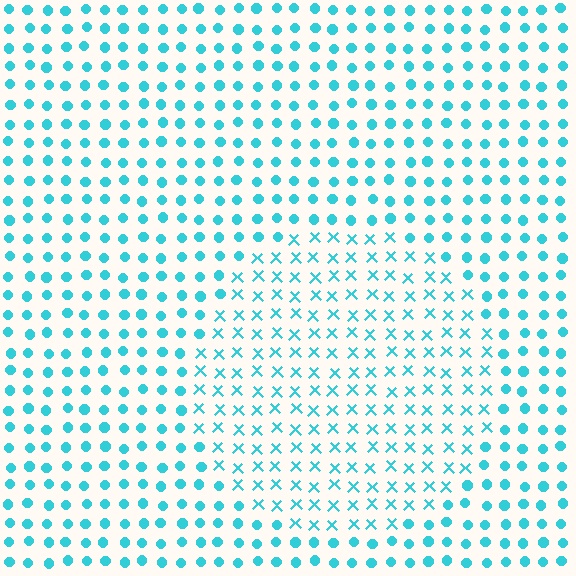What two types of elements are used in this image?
The image uses X marks inside the circle region and circles outside it.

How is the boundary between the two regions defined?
The boundary is defined by a change in element shape: X marks inside vs. circles outside. All elements share the same color and spacing.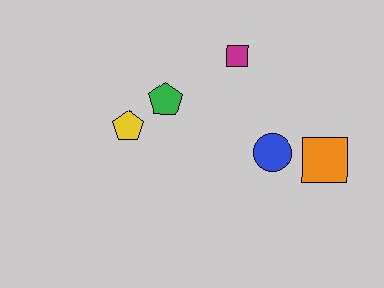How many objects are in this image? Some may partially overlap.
There are 5 objects.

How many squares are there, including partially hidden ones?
There are 2 squares.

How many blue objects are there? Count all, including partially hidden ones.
There is 1 blue object.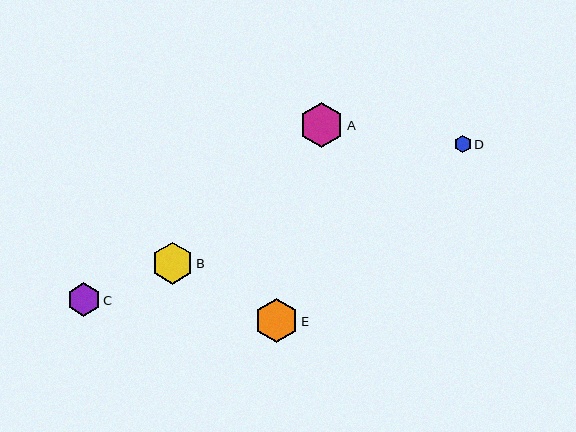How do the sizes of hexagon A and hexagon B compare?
Hexagon A and hexagon B are approximately the same size.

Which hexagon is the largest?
Hexagon A is the largest with a size of approximately 44 pixels.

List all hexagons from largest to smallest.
From largest to smallest: A, E, B, C, D.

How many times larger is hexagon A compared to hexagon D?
Hexagon A is approximately 2.6 times the size of hexagon D.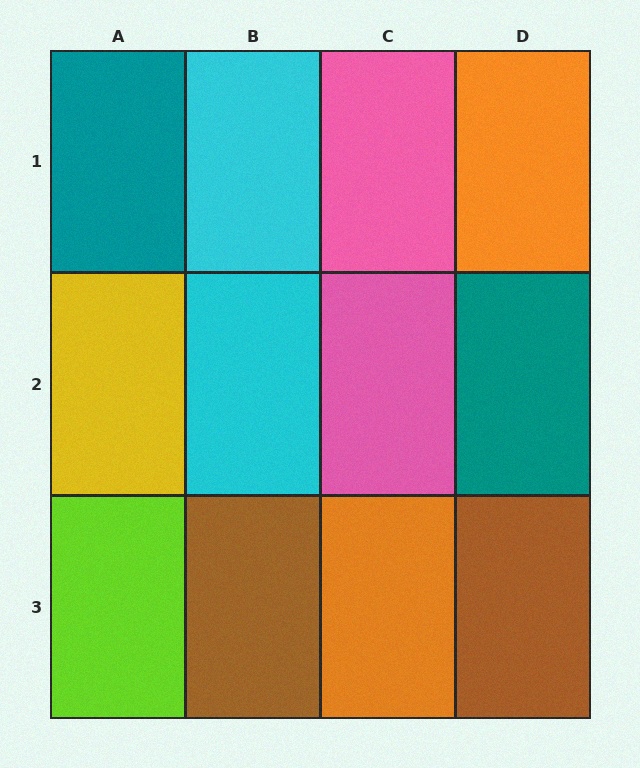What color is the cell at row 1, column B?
Cyan.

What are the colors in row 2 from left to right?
Yellow, cyan, pink, teal.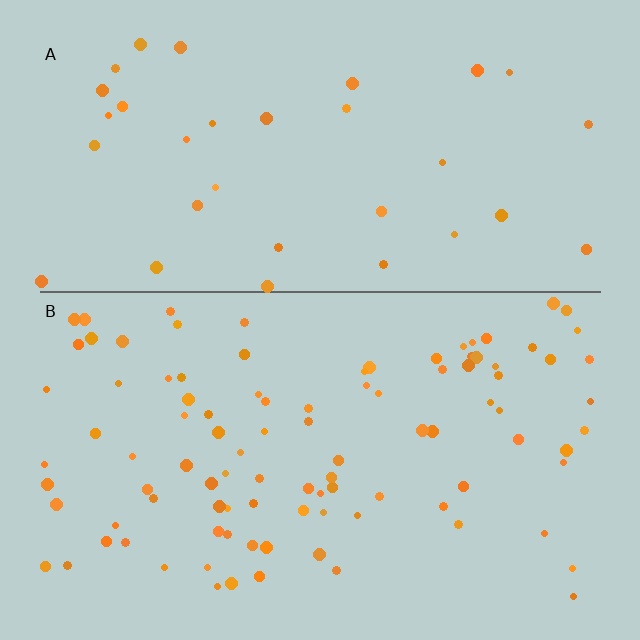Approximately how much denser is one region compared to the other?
Approximately 2.9× — region B over region A.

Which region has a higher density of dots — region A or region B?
B (the bottom).